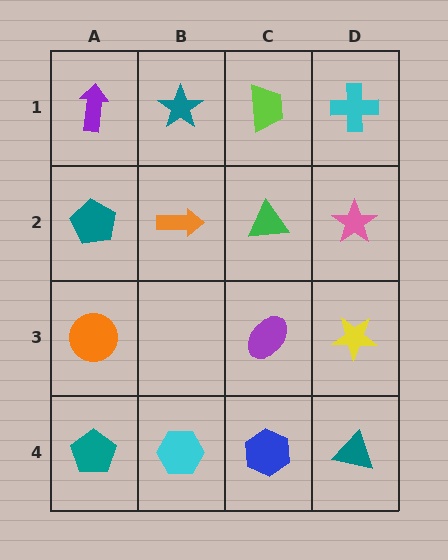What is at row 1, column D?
A cyan cross.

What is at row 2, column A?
A teal pentagon.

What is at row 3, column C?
A purple ellipse.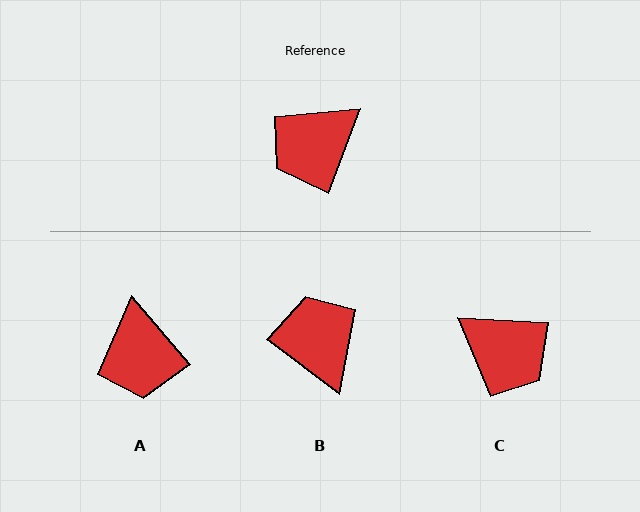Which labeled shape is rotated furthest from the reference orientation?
C, about 107 degrees away.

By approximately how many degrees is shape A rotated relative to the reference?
Approximately 61 degrees counter-clockwise.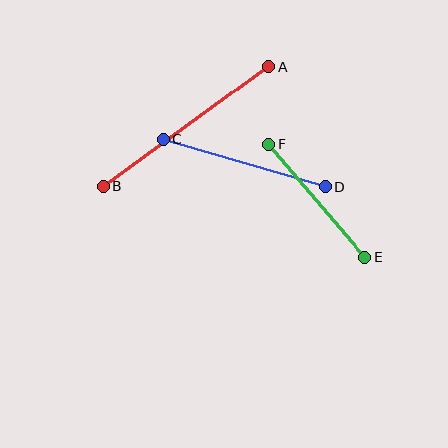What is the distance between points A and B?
The distance is approximately 203 pixels.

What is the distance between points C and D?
The distance is approximately 169 pixels.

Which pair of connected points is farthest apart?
Points A and B are farthest apart.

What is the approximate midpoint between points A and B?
The midpoint is at approximately (186, 126) pixels.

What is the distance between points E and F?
The distance is approximately 148 pixels.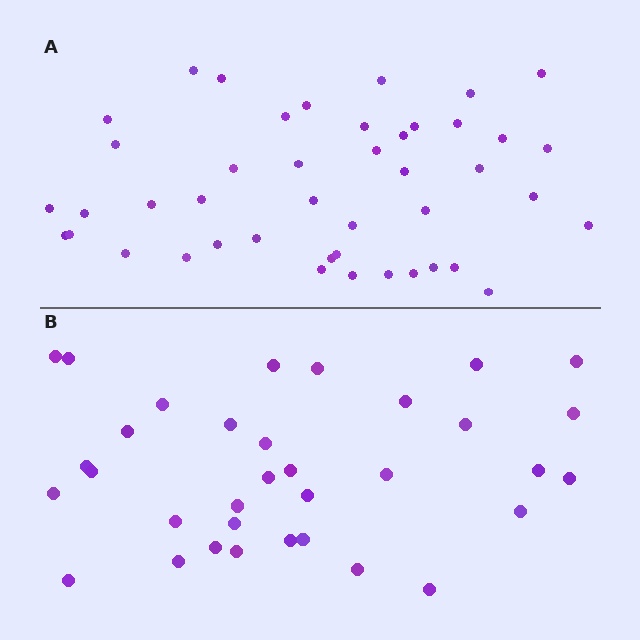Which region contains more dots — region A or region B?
Region A (the top region) has more dots.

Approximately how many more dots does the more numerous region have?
Region A has roughly 10 or so more dots than region B.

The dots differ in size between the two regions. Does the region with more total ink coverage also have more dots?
No. Region B has more total ink coverage because its dots are larger, but region A actually contains more individual dots. Total area can be misleading — the number of items is what matters here.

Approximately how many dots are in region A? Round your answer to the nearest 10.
About 40 dots. (The exact count is 44, which rounds to 40.)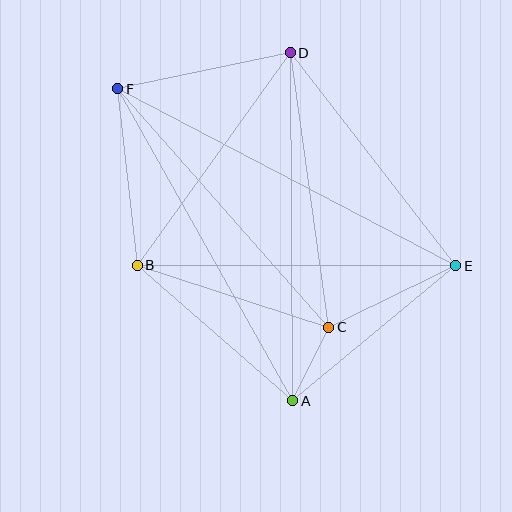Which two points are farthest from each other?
Points E and F are farthest from each other.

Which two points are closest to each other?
Points A and C are closest to each other.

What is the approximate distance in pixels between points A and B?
The distance between A and B is approximately 207 pixels.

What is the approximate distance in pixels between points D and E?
The distance between D and E is approximately 270 pixels.